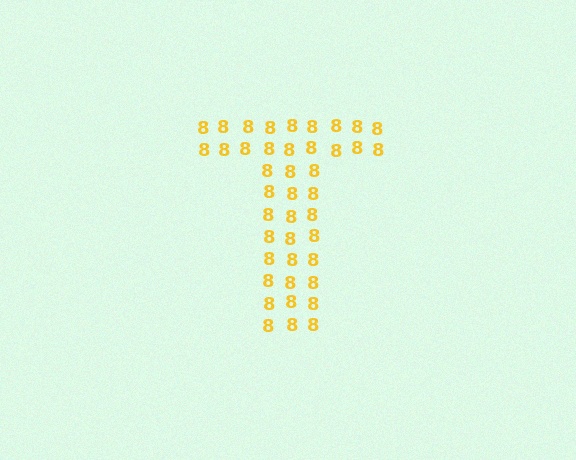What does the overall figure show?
The overall figure shows the letter T.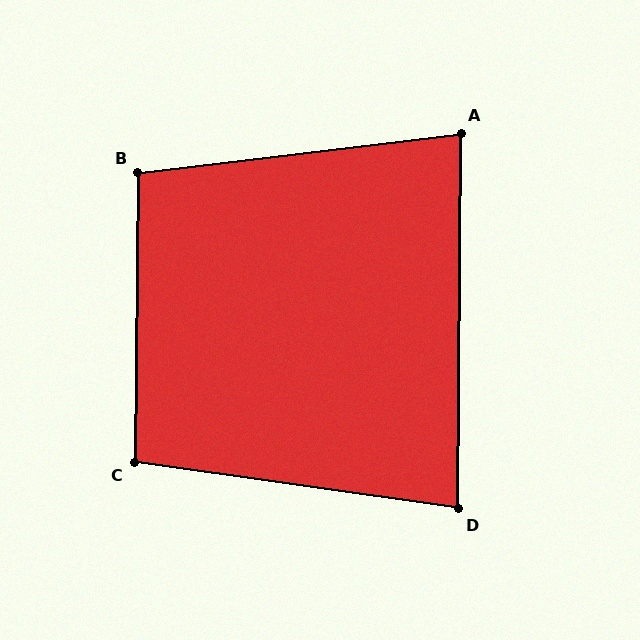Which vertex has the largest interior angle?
B, at approximately 98 degrees.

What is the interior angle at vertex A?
Approximately 83 degrees (acute).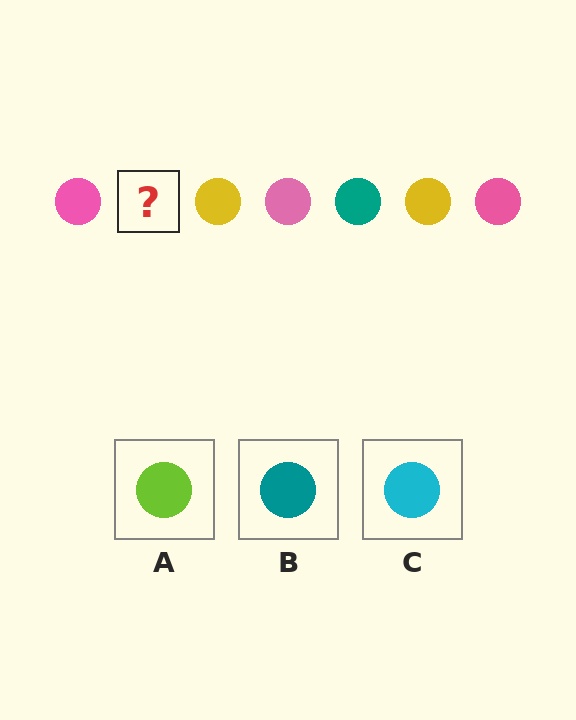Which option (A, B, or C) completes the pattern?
B.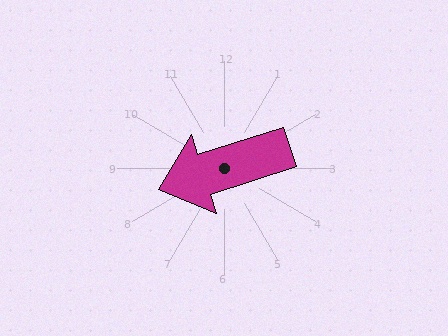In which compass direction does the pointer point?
West.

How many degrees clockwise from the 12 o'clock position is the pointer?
Approximately 252 degrees.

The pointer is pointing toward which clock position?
Roughly 8 o'clock.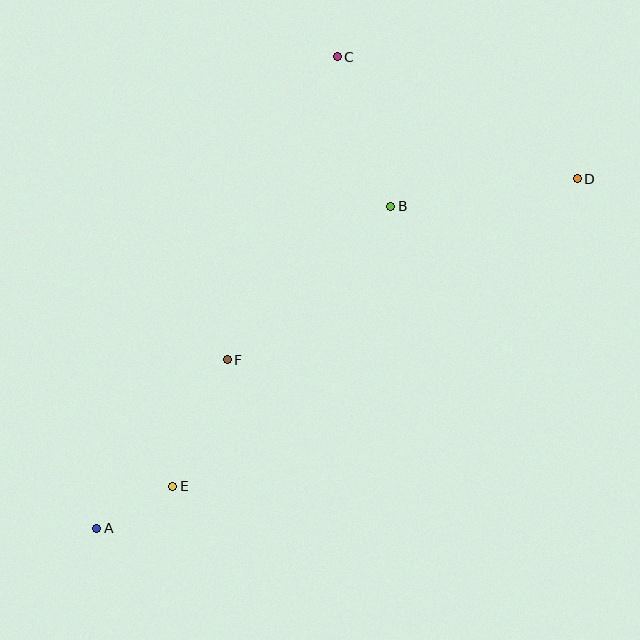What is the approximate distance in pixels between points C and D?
The distance between C and D is approximately 269 pixels.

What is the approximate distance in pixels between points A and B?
The distance between A and B is approximately 436 pixels.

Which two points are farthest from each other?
Points A and D are farthest from each other.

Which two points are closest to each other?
Points A and E are closest to each other.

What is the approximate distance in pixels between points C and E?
The distance between C and E is approximately 460 pixels.